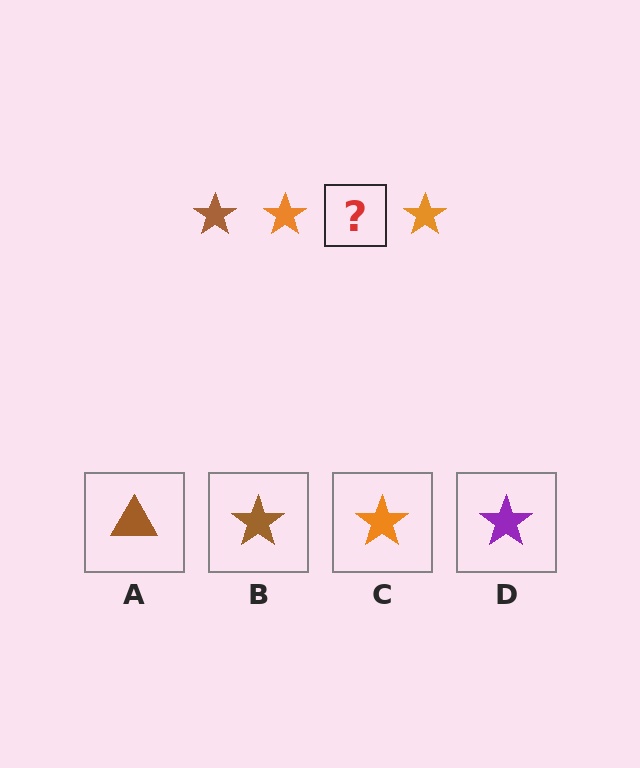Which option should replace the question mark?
Option B.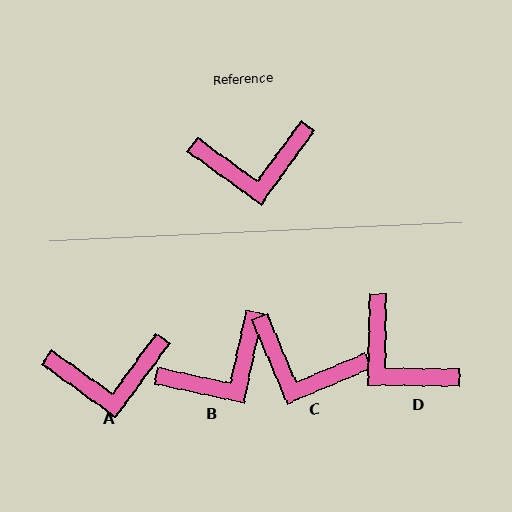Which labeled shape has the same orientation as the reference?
A.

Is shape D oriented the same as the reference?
No, it is off by about 55 degrees.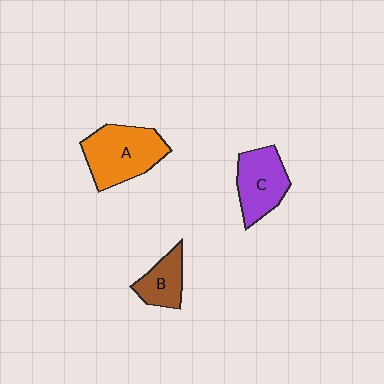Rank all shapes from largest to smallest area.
From largest to smallest: A (orange), C (purple), B (brown).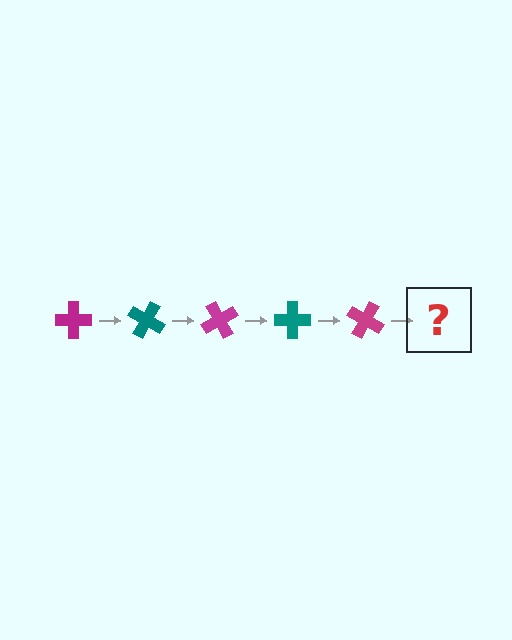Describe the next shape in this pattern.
It should be a teal cross, rotated 150 degrees from the start.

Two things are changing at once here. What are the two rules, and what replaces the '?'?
The two rules are that it rotates 30 degrees each step and the color cycles through magenta and teal. The '?' should be a teal cross, rotated 150 degrees from the start.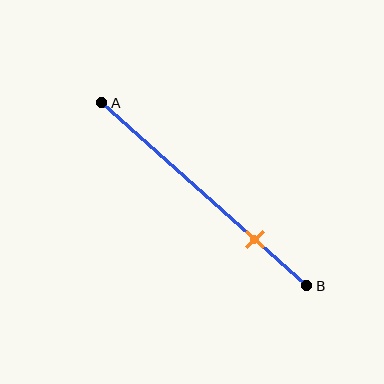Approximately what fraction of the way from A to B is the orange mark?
The orange mark is approximately 75% of the way from A to B.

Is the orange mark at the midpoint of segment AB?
No, the mark is at about 75% from A, not at the 50% midpoint.